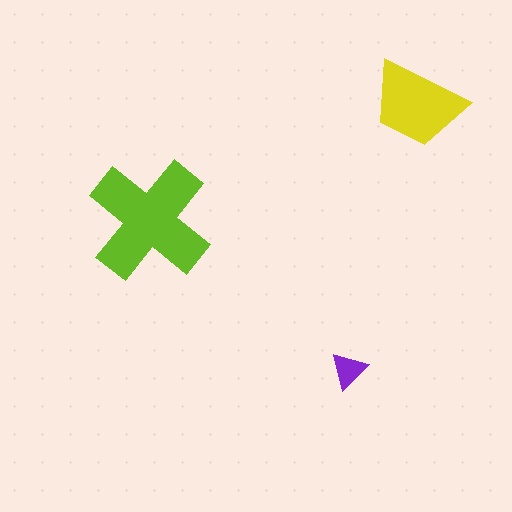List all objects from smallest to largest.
The purple triangle, the yellow trapezoid, the lime cross.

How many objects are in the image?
There are 3 objects in the image.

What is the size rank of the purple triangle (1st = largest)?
3rd.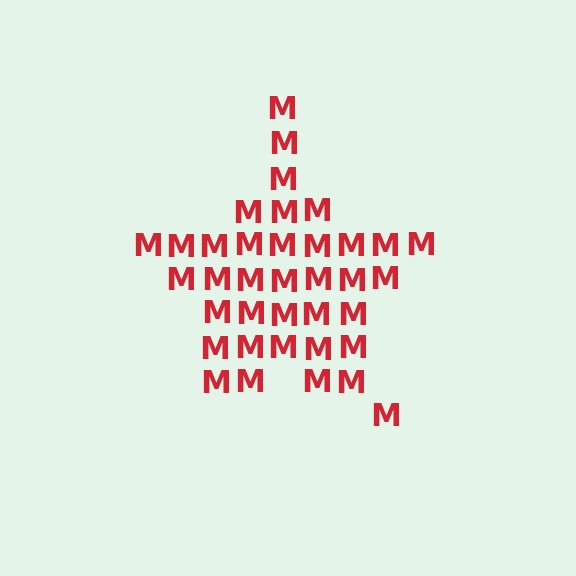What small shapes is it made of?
It is made of small letter M's.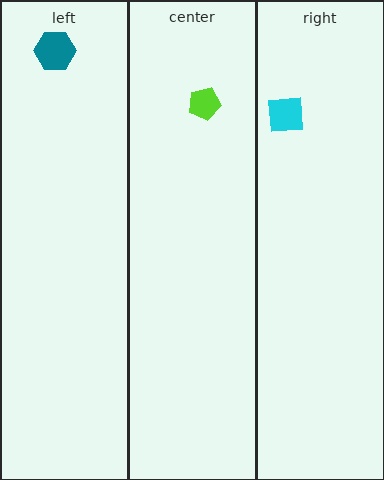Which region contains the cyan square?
The right region.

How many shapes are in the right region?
1.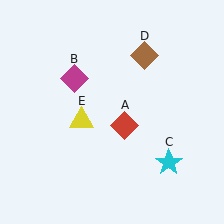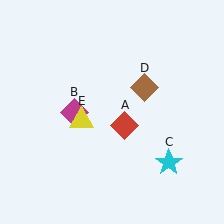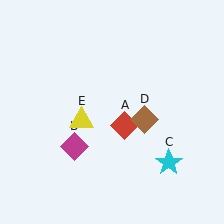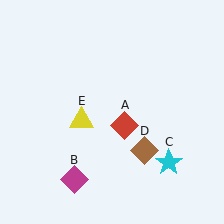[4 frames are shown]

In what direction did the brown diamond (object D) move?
The brown diamond (object D) moved down.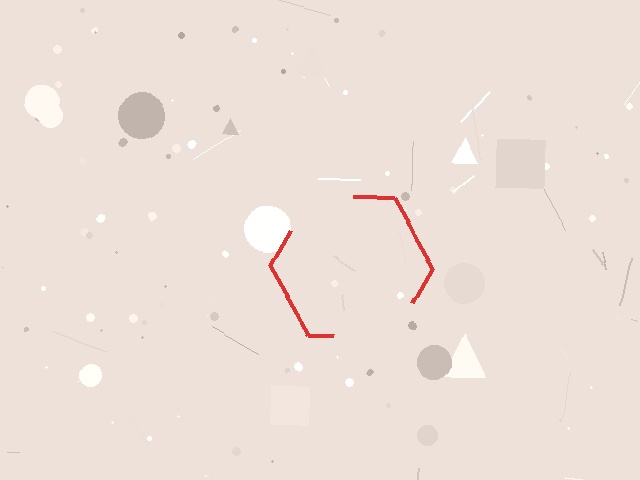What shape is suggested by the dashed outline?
The dashed outline suggests a hexagon.